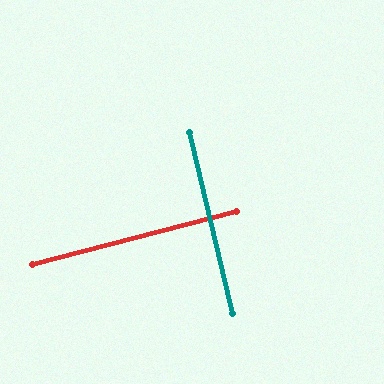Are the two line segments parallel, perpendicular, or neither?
Perpendicular — they meet at approximately 89°.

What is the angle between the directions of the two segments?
Approximately 89 degrees.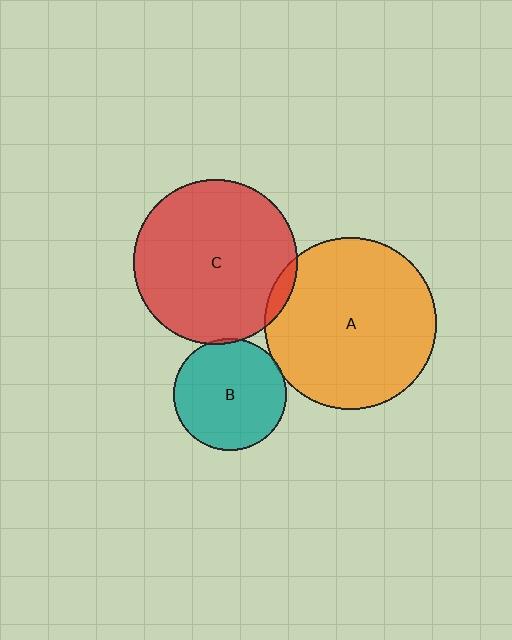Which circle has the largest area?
Circle A (orange).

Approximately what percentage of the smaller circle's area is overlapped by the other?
Approximately 5%.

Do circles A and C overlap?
Yes.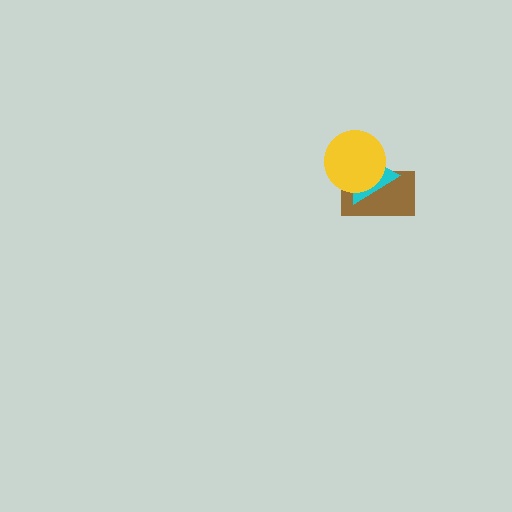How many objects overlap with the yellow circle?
2 objects overlap with the yellow circle.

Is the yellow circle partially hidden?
No, no other shape covers it.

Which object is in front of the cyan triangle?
The yellow circle is in front of the cyan triangle.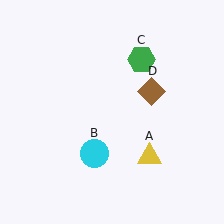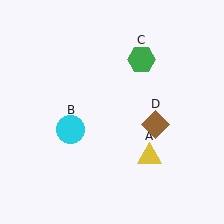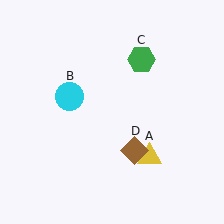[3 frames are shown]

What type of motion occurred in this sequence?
The cyan circle (object B), brown diamond (object D) rotated clockwise around the center of the scene.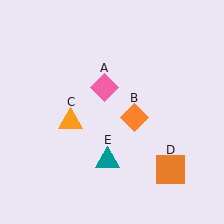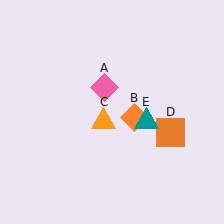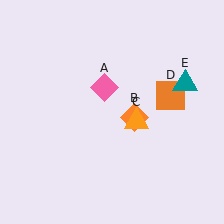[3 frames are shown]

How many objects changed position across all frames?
3 objects changed position: orange triangle (object C), orange square (object D), teal triangle (object E).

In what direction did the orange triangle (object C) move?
The orange triangle (object C) moved right.